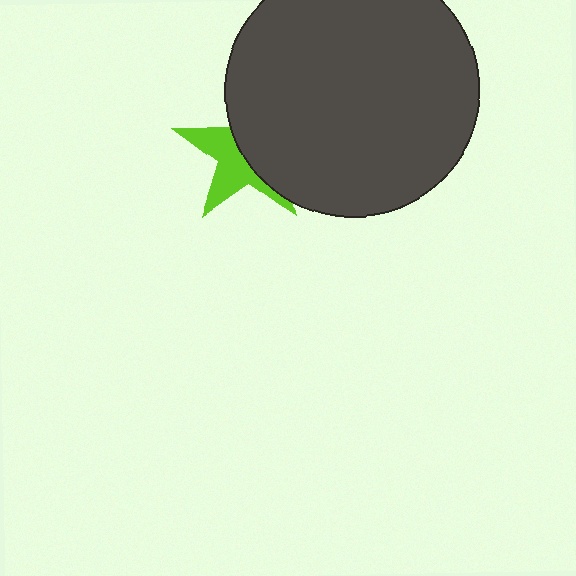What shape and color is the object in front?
The object in front is a dark gray circle.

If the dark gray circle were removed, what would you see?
You would see the complete lime star.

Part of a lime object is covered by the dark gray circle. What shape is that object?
It is a star.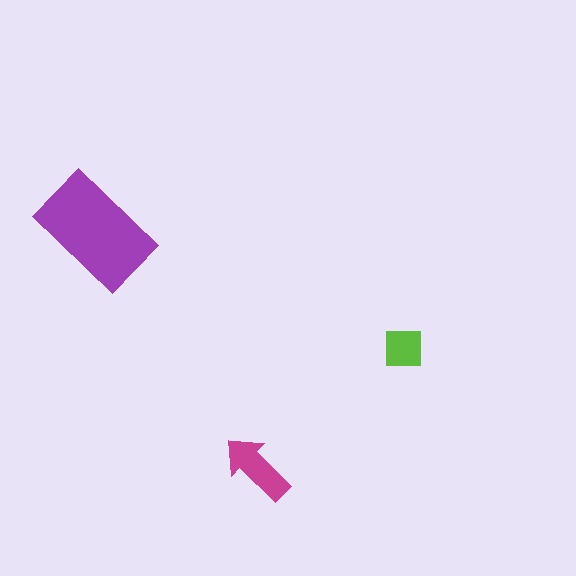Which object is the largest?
The purple rectangle.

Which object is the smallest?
The lime square.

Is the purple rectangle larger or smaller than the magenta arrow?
Larger.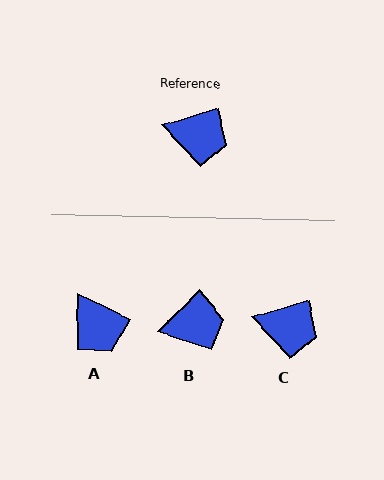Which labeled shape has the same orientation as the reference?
C.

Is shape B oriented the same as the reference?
No, it is off by about 28 degrees.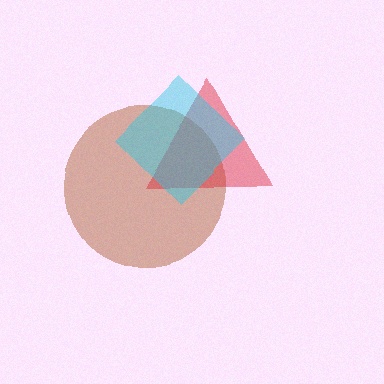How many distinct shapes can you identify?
There are 3 distinct shapes: a brown circle, a red triangle, a cyan diamond.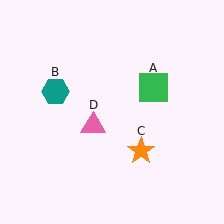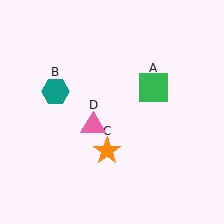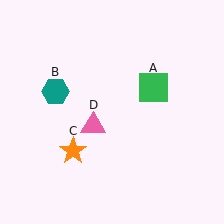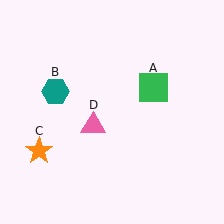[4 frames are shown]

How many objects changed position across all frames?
1 object changed position: orange star (object C).